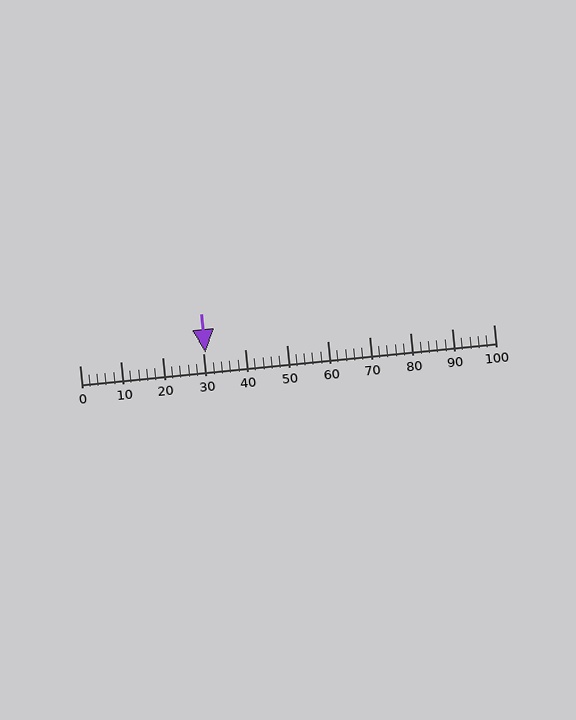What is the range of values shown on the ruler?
The ruler shows values from 0 to 100.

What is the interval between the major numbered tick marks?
The major tick marks are spaced 10 units apart.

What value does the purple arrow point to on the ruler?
The purple arrow points to approximately 30.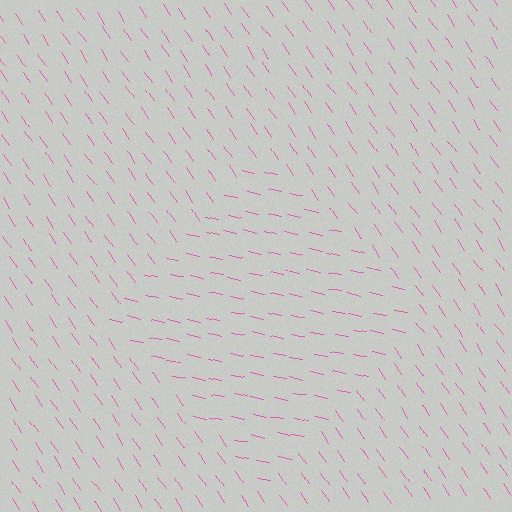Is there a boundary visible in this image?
Yes, there is a texture boundary formed by a change in line orientation.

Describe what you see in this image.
The image is filled with small pink line segments. A diamond region in the image has lines oriented differently from the surrounding lines, creating a visible texture boundary.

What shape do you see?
I see a diamond.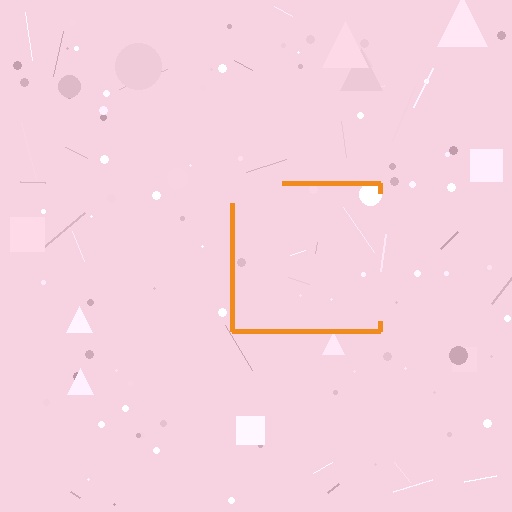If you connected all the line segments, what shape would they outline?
They would outline a square.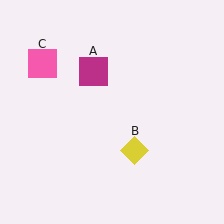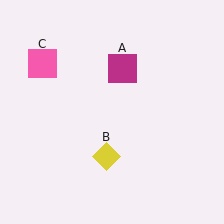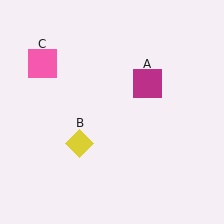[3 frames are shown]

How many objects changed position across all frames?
2 objects changed position: magenta square (object A), yellow diamond (object B).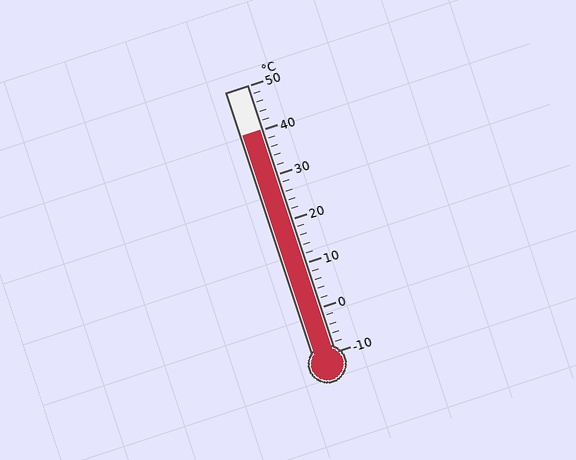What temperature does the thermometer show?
The thermometer shows approximately 40°C.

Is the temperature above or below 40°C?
The temperature is at 40°C.